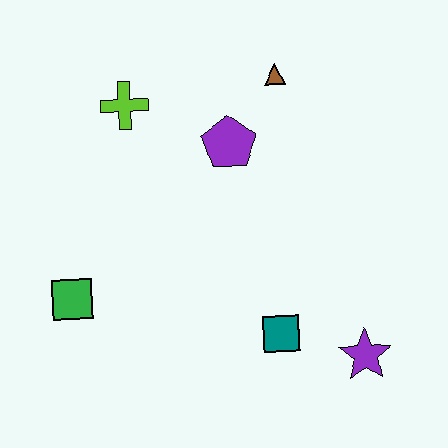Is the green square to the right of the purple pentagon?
No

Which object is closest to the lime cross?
The purple pentagon is closest to the lime cross.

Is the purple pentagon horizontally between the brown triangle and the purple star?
No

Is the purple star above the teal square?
No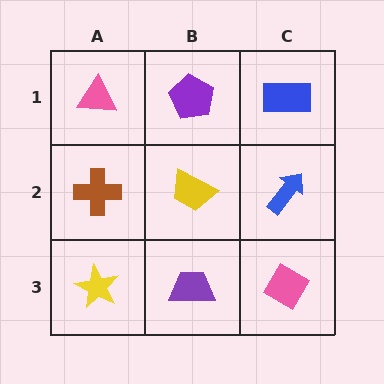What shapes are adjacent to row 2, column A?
A pink triangle (row 1, column A), a yellow star (row 3, column A), a yellow trapezoid (row 2, column B).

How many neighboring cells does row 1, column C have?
2.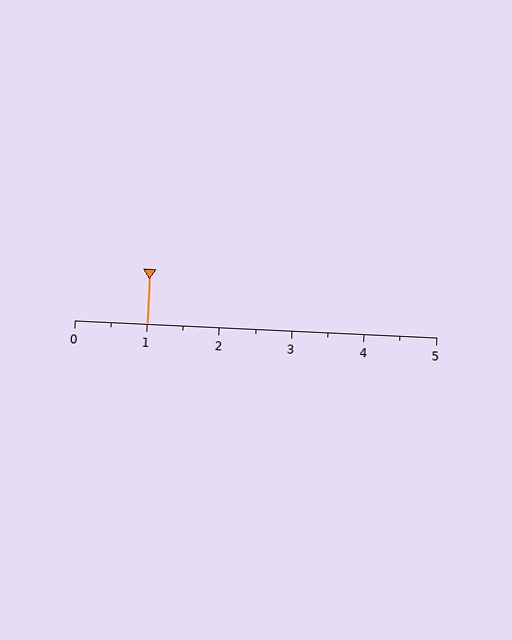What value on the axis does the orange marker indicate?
The marker indicates approximately 1.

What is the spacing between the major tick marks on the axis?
The major ticks are spaced 1 apart.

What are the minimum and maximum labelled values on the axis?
The axis runs from 0 to 5.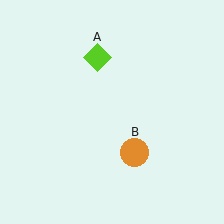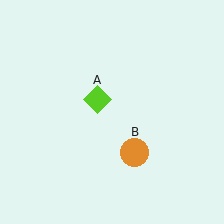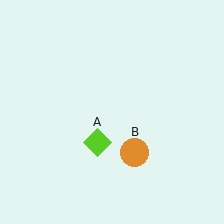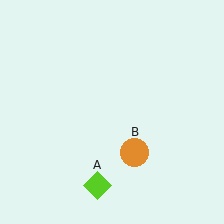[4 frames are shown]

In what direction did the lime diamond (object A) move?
The lime diamond (object A) moved down.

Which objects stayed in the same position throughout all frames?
Orange circle (object B) remained stationary.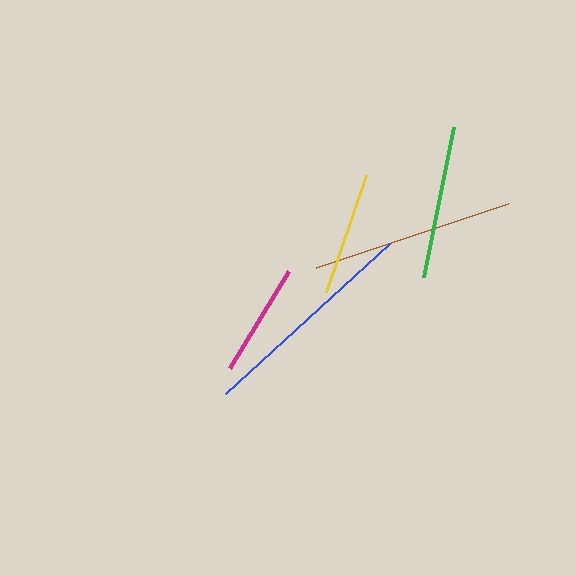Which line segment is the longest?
The blue line is the longest at approximately 223 pixels.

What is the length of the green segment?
The green segment is approximately 153 pixels long.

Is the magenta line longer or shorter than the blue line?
The blue line is longer than the magenta line.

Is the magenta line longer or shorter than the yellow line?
The yellow line is longer than the magenta line.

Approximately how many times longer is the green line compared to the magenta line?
The green line is approximately 1.3 times the length of the magenta line.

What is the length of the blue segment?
The blue segment is approximately 223 pixels long.